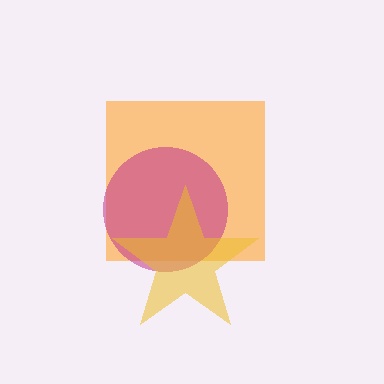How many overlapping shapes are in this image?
There are 3 overlapping shapes in the image.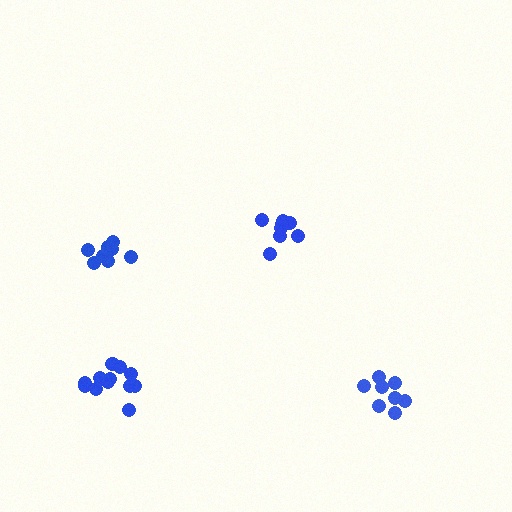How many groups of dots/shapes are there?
There are 4 groups.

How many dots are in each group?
Group 1: 8 dots, Group 2: 8 dots, Group 3: 13 dots, Group 4: 8 dots (37 total).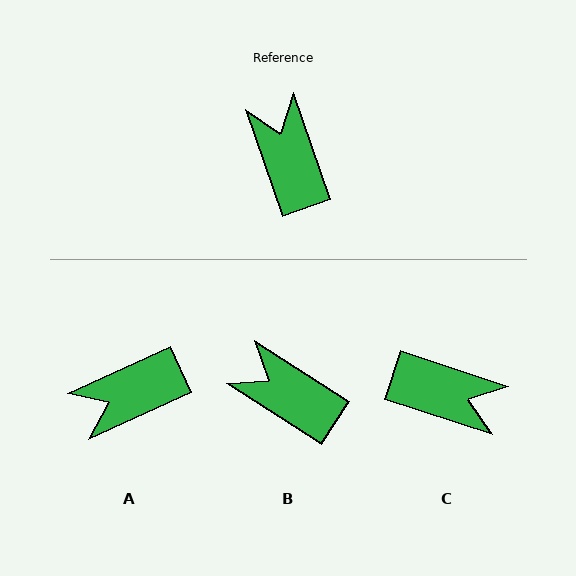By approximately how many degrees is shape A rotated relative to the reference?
Approximately 95 degrees counter-clockwise.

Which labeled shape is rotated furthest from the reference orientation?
C, about 128 degrees away.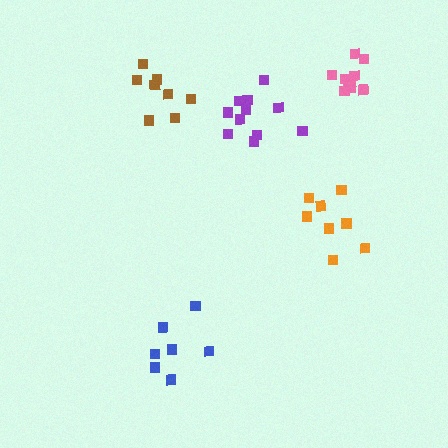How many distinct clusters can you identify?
There are 5 distinct clusters.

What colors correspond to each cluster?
The clusters are colored: pink, blue, orange, brown, purple.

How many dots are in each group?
Group 1: 11 dots, Group 2: 7 dots, Group 3: 8 dots, Group 4: 8 dots, Group 5: 11 dots (45 total).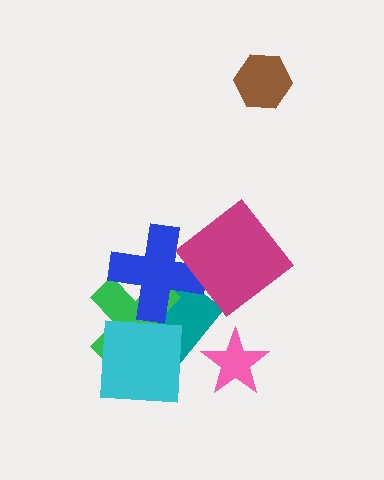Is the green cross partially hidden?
Yes, it is partially covered by another shape.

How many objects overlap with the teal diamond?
3 objects overlap with the teal diamond.